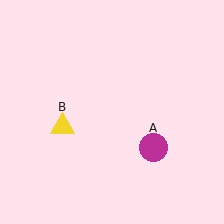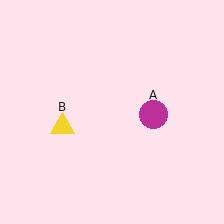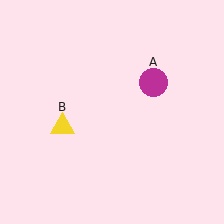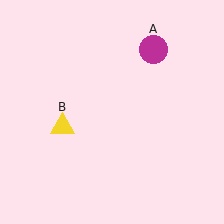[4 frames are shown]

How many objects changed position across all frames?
1 object changed position: magenta circle (object A).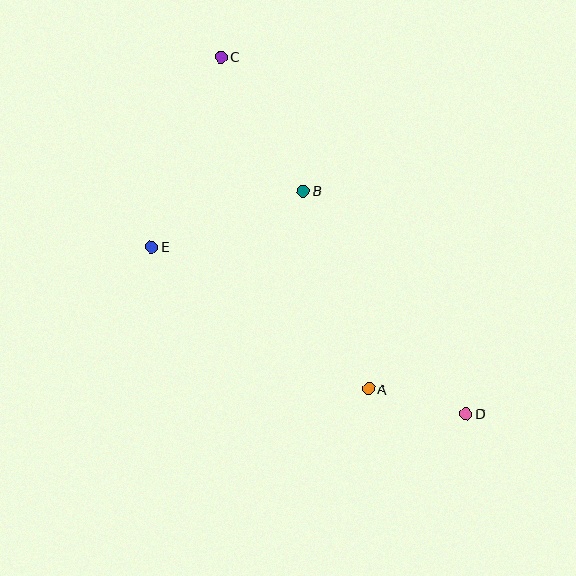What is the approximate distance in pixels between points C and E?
The distance between C and E is approximately 202 pixels.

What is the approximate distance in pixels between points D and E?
The distance between D and E is approximately 356 pixels.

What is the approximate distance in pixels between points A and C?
The distance between A and C is approximately 363 pixels.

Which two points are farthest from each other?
Points C and D are farthest from each other.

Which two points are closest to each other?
Points A and D are closest to each other.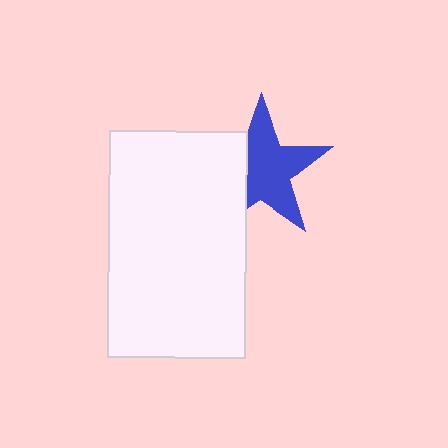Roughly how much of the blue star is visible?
Most of it is visible (roughly 68%).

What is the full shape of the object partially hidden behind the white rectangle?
The partially hidden object is a blue star.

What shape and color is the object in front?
The object in front is a white rectangle.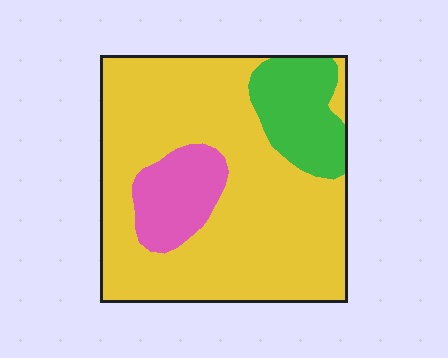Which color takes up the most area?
Yellow, at roughly 75%.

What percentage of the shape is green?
Green covers around 15% of the shape.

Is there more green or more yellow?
Yellow.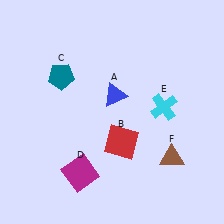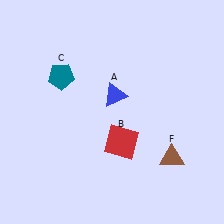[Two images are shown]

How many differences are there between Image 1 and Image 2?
There are 2 differences between the two images.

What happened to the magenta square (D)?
The magenta square (D) was removed in Image 2. It was in the bottom-left area of Image 1.